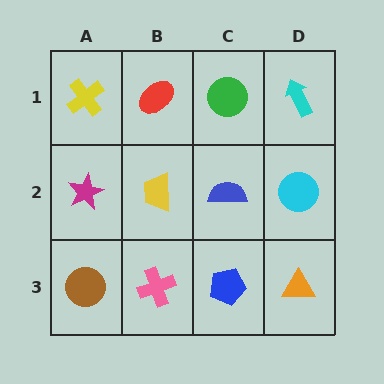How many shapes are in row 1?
4 shapes.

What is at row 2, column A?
A magenta star.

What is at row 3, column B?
A pink cross.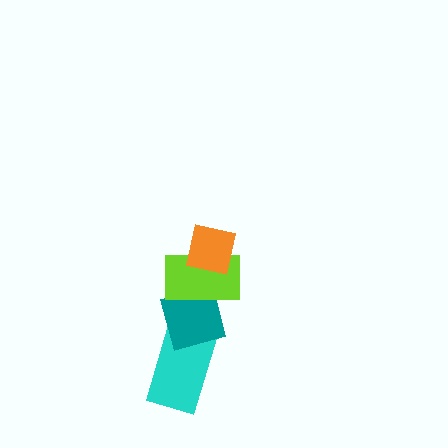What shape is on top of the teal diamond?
The lime rectangle is on top of the teal diamond.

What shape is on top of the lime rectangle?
The orange square is on top of the lime rectangle.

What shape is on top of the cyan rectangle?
The teal diamond is on top of the cyan rectangle.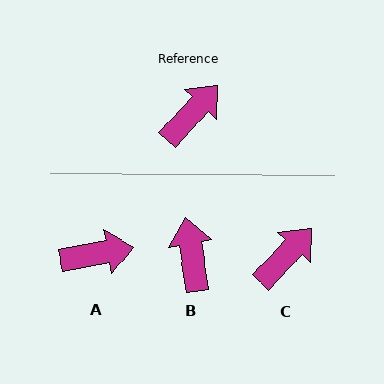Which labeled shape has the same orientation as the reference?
C.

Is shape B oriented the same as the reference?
No, it is off by about 52 degrees.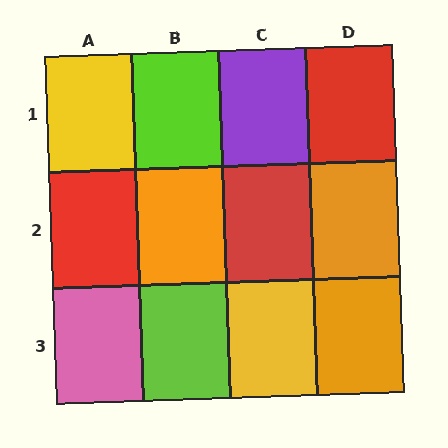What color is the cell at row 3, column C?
Yellow.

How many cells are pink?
1 cell is pink.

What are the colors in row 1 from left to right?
Yellow, lime, purple, red.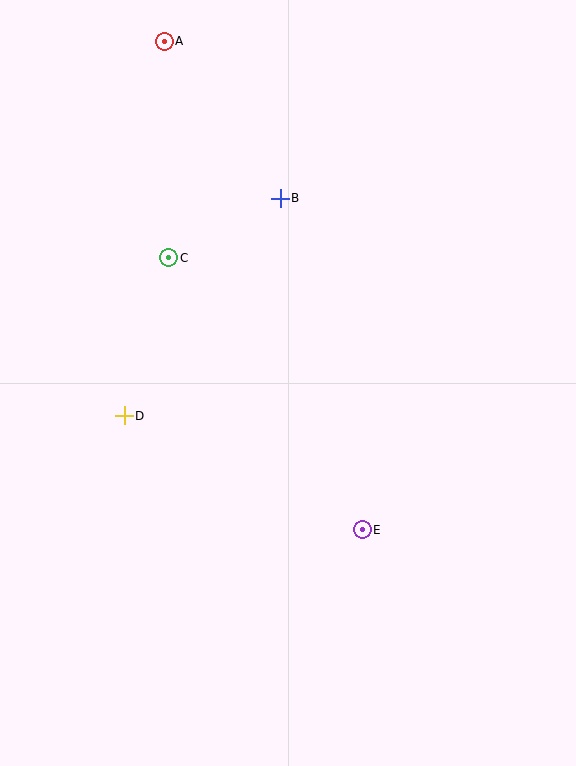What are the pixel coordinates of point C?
Point C is at (169, 258).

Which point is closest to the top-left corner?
Point A is closest to the top-left corner.